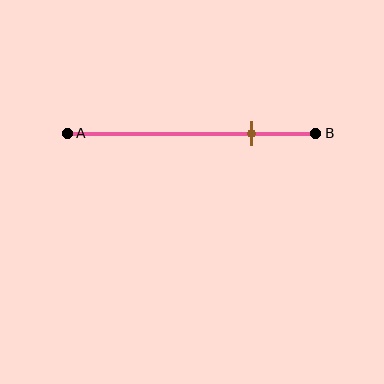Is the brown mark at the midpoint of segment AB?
No, the mark is at about 75% from A, not at the 50% midpoint.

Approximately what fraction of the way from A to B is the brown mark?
The brown mark is approximately 75% of the way from A to B.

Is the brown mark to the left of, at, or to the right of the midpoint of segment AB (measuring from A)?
The brown mark is to the right of the midpoint of segment AB.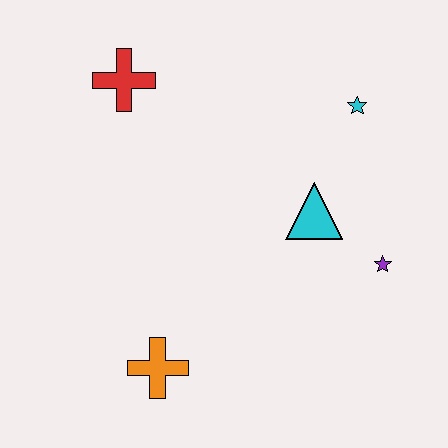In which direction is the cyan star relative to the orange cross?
The cyan star is above the orange cross.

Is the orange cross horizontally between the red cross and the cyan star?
Yes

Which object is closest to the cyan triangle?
The purple star is closest to the cyan triangle.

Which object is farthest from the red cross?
The purple star is farthest from the red cross.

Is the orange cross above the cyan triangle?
No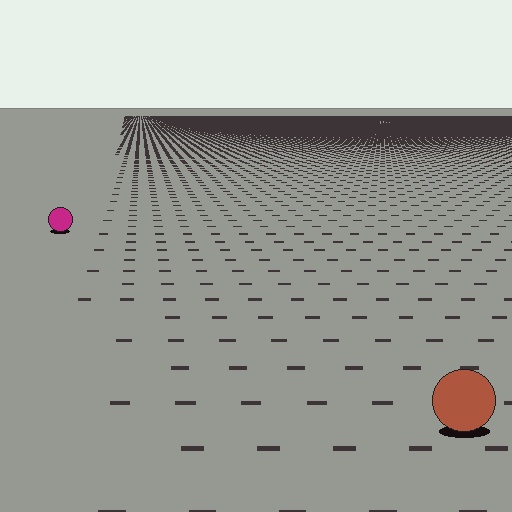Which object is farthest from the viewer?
The magenta circle is farthest from the viewer. It appears smaller and the ground texture around it is denser.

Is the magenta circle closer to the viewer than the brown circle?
No. The brown circle is closer — you can tell from the texture gradient: the ground texture is coarser near it.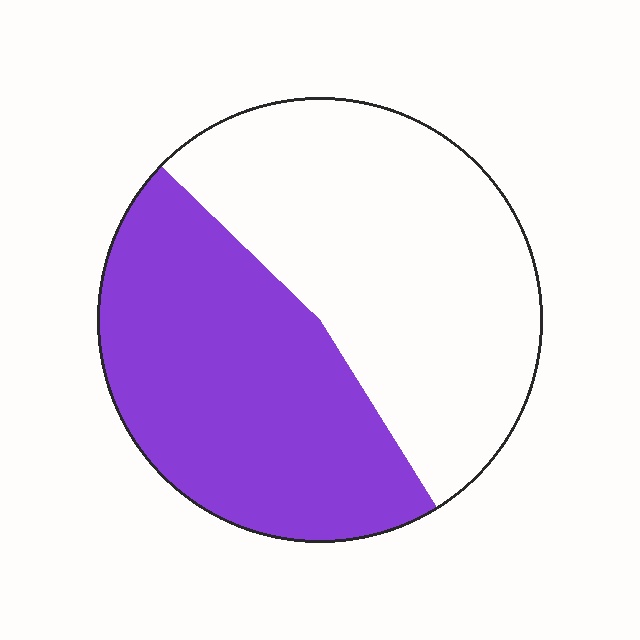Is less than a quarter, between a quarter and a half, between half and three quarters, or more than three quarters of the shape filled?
Between a quarter and a half.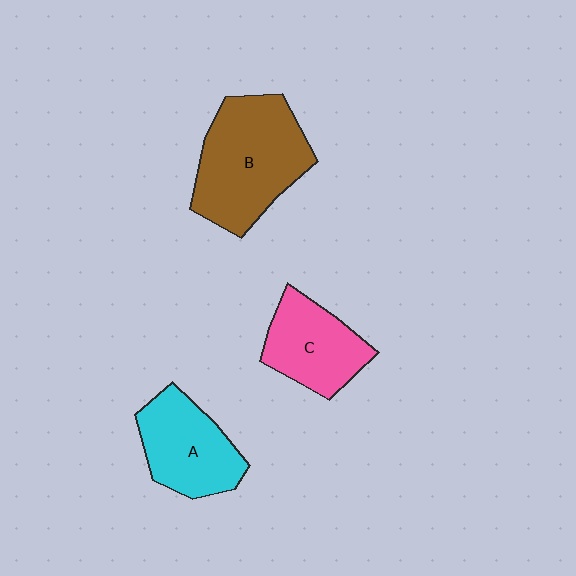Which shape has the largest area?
Shape B (brown).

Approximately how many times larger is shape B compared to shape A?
Approximately 1.4 times.